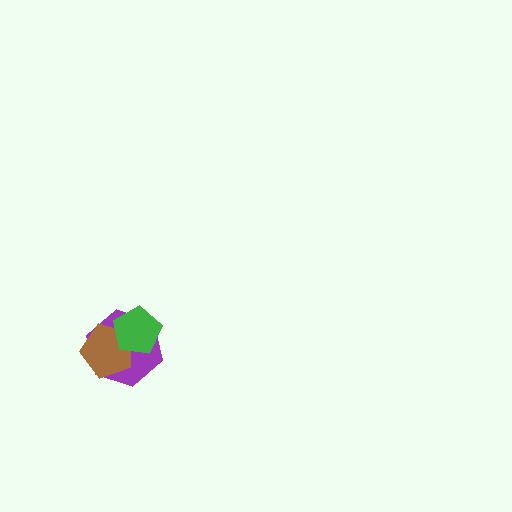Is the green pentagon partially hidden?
No, no other shape covers it.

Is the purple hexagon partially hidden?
Yes, it is partially covered by another shape.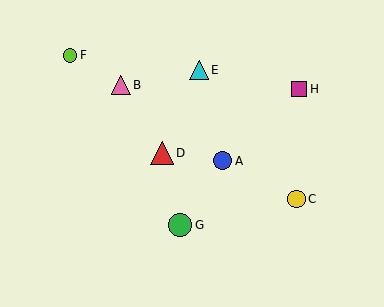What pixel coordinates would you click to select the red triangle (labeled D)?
Click at (162, 153) to select the red triangle D.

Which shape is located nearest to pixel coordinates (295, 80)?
The magenta square (labeled H) at (299, 89) is nearest to that location.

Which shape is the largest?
The green circle (labeled G) is the largest.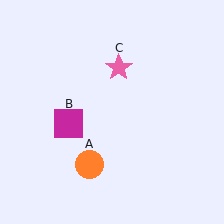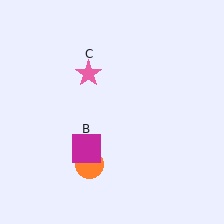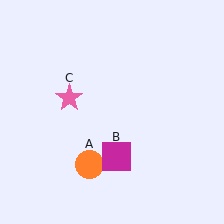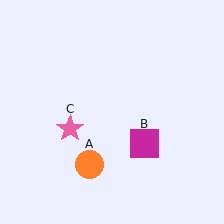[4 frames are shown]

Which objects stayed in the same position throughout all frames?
Orange circle (object A) remained stationary.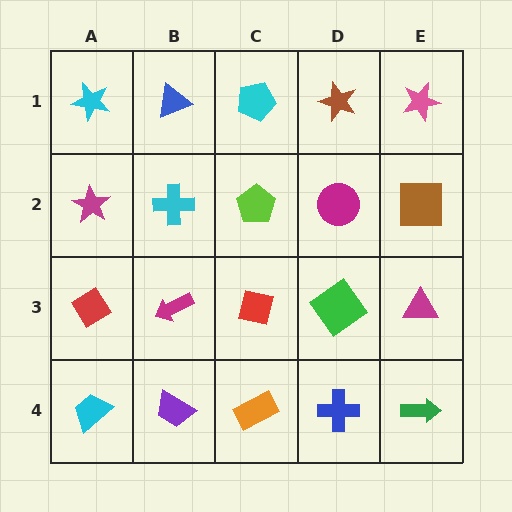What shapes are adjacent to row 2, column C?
A cyan pentagon (row 1, column C), a red square (row 3, column C), a cyan cross (row 2, column B), a magenta circle (row 2, column D).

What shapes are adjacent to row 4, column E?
A magenta triangle (row 3, column E), a blue cross (row 4, column D).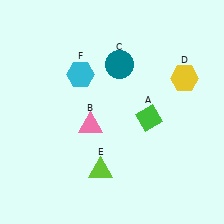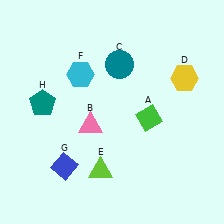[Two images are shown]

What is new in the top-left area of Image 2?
A teal pentagon (H) was added in the top-left area of Image 2.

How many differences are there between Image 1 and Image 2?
There are 2 differences between the two images.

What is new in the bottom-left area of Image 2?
A blue diamond (G) was added in the bottom-left area of Image 2.